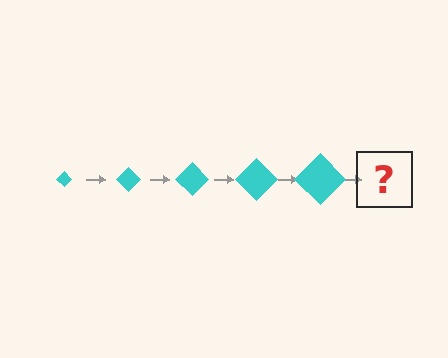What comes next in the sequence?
The next element should be a cyan diamond, larger than the previous one.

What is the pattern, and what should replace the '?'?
The pattern is that the diamond gets progressively larger each step. The '?' should be a cyan diamond, larger than the previous one.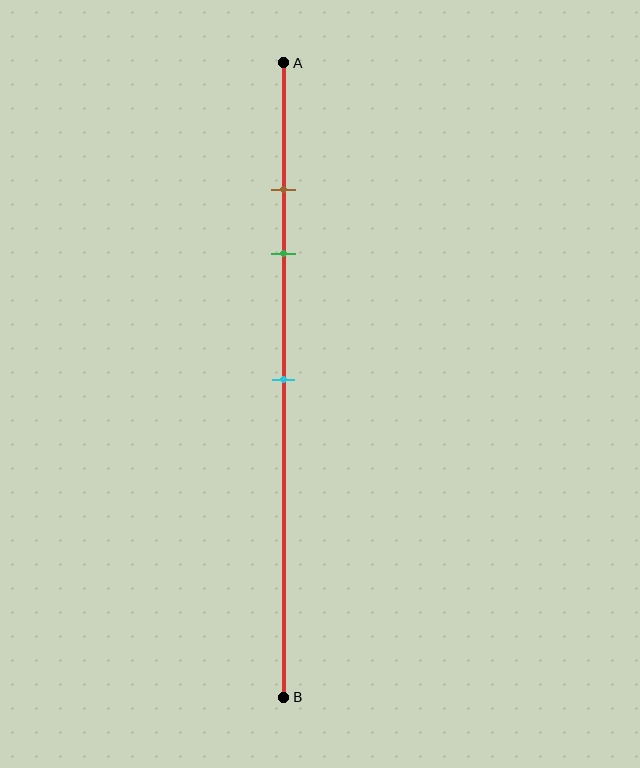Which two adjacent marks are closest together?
The brown and green marks are the closest adjacent pair.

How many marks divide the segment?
There are 3 marks dividing the segment.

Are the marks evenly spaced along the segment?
No, the marks are not evenly spaced.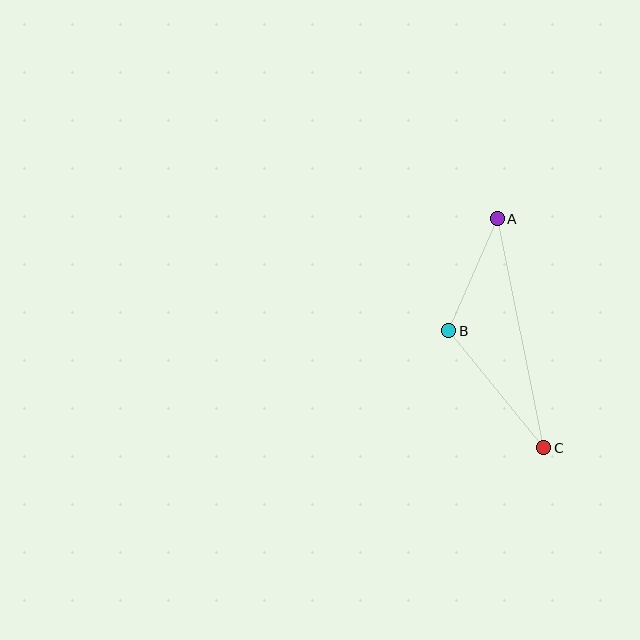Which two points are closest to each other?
Points A and B are closest to each other.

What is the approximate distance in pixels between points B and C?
The distance between B and C is approximately 151 pixels.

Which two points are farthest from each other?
Points A and C are farthest from each other.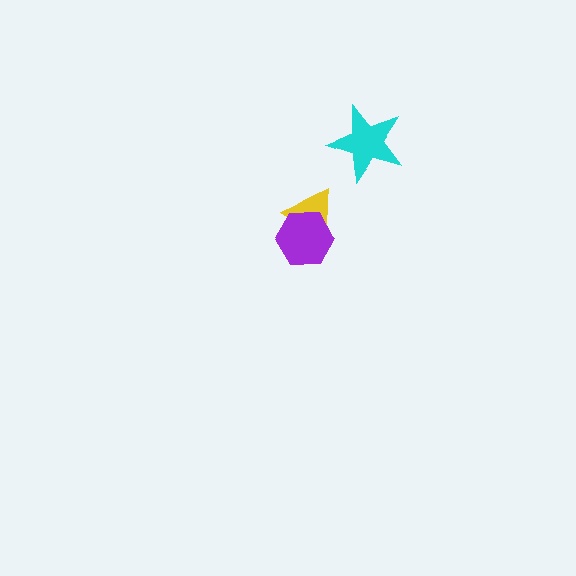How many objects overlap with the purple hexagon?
1 object overlaps with the purple hexagon.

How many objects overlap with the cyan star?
0 objects overlap with the cyan star.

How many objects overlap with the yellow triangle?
1 object overlaps with the yellow triangle.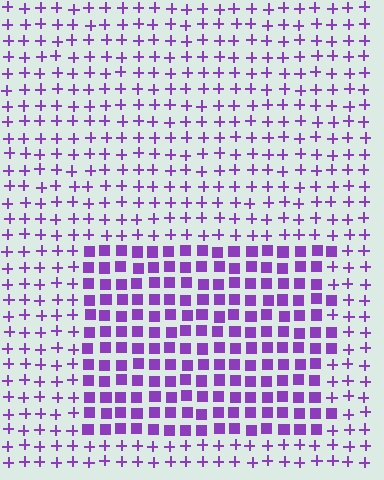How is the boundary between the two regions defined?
The boundary is defined by a change in element shape: squares inside vs. plus signs outside. All elements share the same color and spacing.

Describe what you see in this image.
The image is filled with small purple elements arranged in a uniform grid. A rectangle-shaped region contains squares, while the surrounding area contains plus signs. The boundary is defined purely by the change in element shape.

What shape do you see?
I see a rectangle.